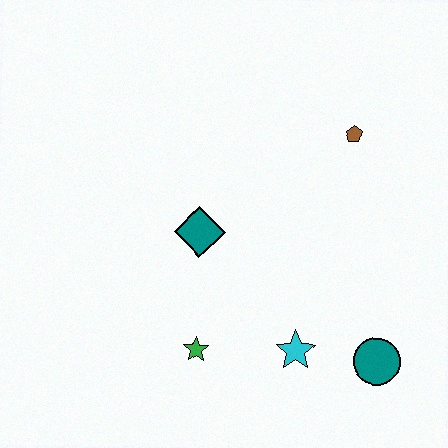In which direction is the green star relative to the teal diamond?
The green star is below the teal diamond.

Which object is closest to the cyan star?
The teal circle is closest to the cyan star.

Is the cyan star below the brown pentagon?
Yes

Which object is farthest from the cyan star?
The brown pentagon is farthest from the cyan star.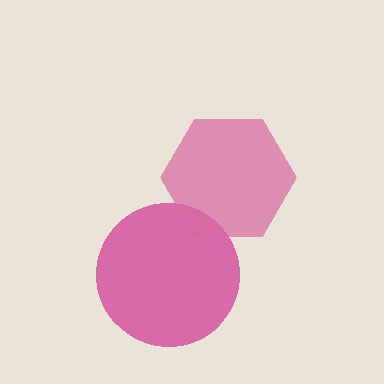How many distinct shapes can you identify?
There are 2 distinct shapes: a magenta circle, a pink hexagon.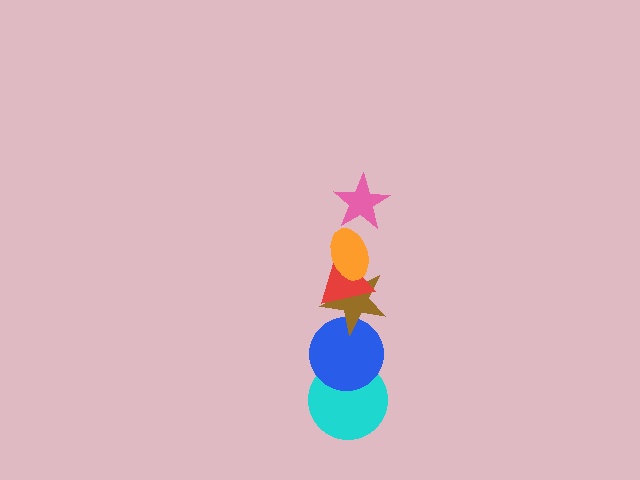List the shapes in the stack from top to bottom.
From top to bottom: the pink star, the orange ellipse, the red triangle, the brown star, the blue circle, the cyan circle.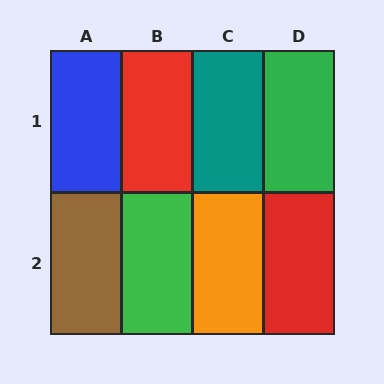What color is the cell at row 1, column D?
Green.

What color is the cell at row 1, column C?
Teal.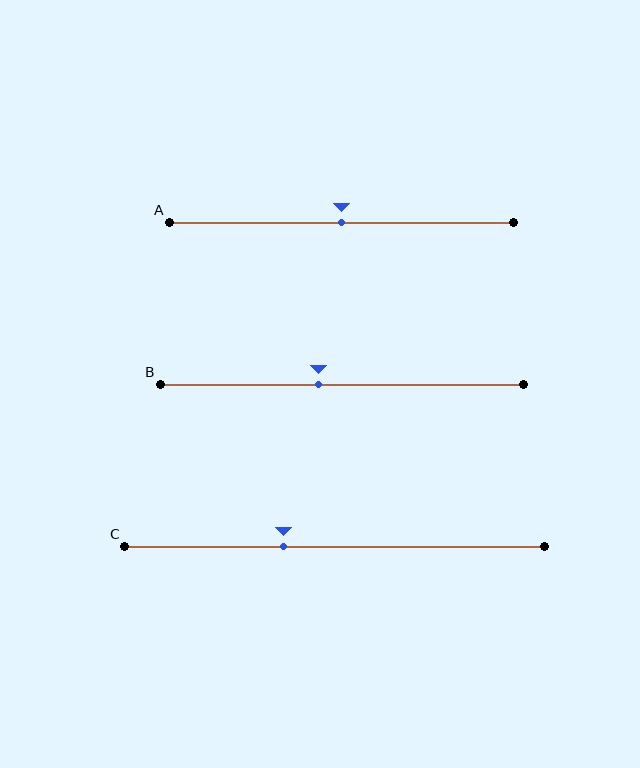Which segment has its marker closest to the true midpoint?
Segment A has its marker closest to the true midpoint.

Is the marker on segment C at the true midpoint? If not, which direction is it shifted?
No, the marker on segment C is shifted to the left by about 12% of the segment length.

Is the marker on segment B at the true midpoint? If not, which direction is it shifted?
No, the marker on segment B is shifted to the left by about 6% of the segment length.